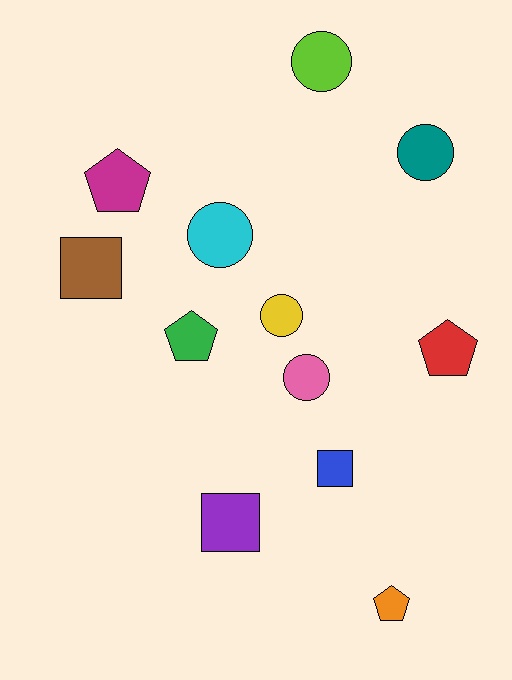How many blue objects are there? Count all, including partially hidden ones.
There is 1 blue object.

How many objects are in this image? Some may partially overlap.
There are 12 objects.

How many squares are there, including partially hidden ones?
There are 3 squares.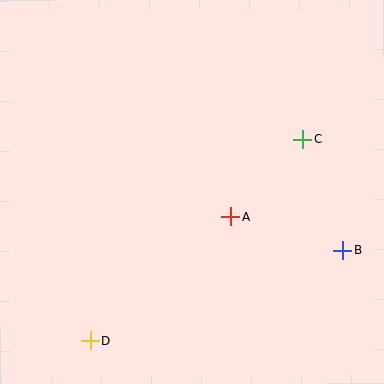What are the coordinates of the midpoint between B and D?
The midpoint between B and D is at (216, 296).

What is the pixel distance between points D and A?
The distance between D and A is 188 pixels.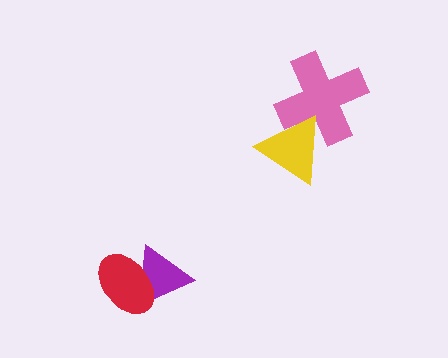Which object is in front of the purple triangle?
The red ellipse is in front of the purple triangle.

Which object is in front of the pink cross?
The yellow triangle is in front of the pink cross.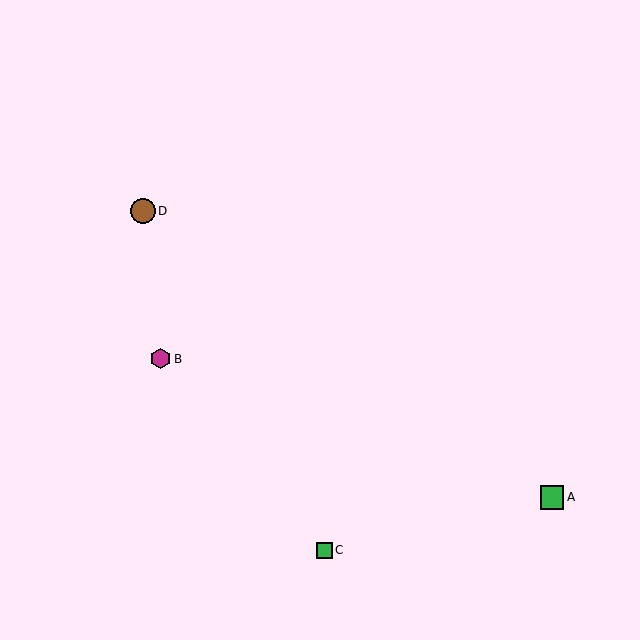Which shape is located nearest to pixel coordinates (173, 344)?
The magenta hexagon (labeled B) at (160, 359) is nearest to that location.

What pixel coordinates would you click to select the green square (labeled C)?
Click at (324, 550) to select the green square C.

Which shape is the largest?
The brown circle (labeled D) is the largest.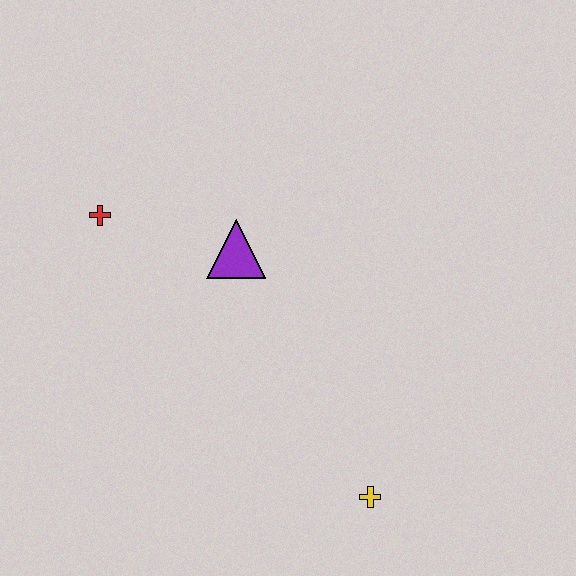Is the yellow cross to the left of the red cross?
No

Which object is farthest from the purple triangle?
The yellow cross is farthest from the purple triangle.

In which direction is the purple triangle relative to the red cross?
The purple triangle is to the right of the red cross.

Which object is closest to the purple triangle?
The red cross is closest to the purple triangle.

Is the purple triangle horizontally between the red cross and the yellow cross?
Yes